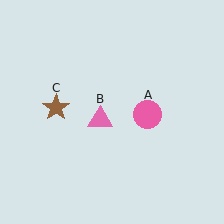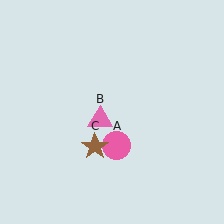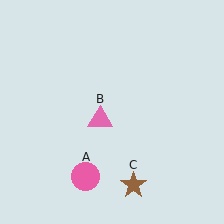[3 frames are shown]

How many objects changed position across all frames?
2 objects changed position: pink circle (object A), brown star (object C).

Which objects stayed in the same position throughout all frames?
Pink triangle (object B) remained stationary.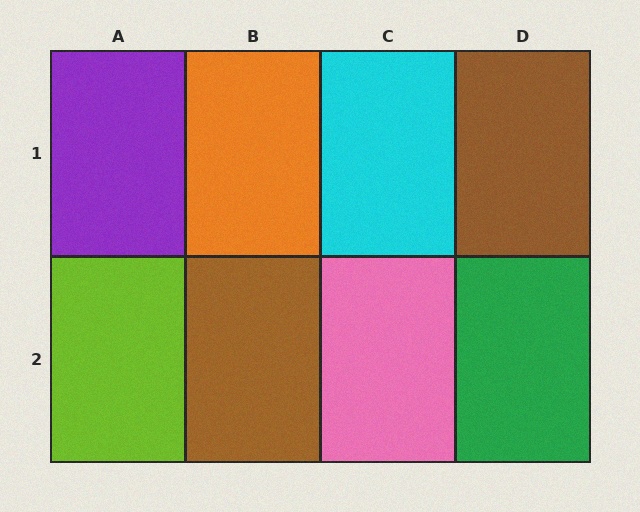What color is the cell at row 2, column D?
Green.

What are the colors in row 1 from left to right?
Purple, orange, cyan, brown.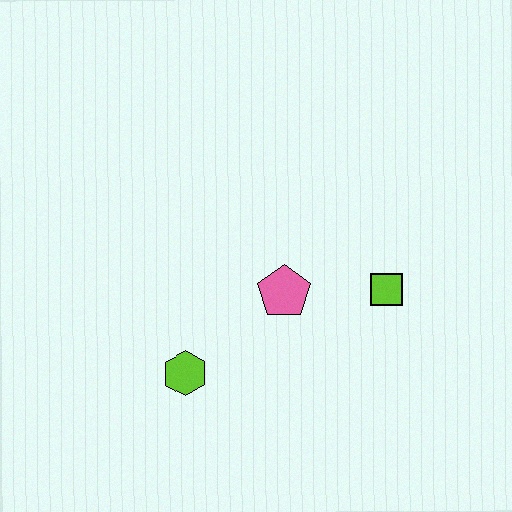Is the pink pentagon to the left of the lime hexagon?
No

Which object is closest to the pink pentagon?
The lime square is closest to the pink pentagon.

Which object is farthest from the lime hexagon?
The lime square is farthest from the lime hexagon.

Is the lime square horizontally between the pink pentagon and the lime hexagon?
No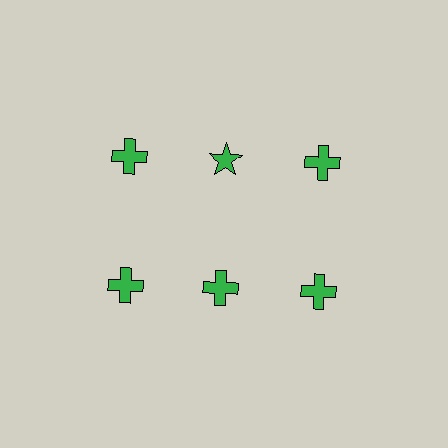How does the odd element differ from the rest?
It has a different shape: star instead of cross.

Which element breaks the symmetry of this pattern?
The green star in the top row, second from left column breaks the symmetry. All other shapes are green crosses.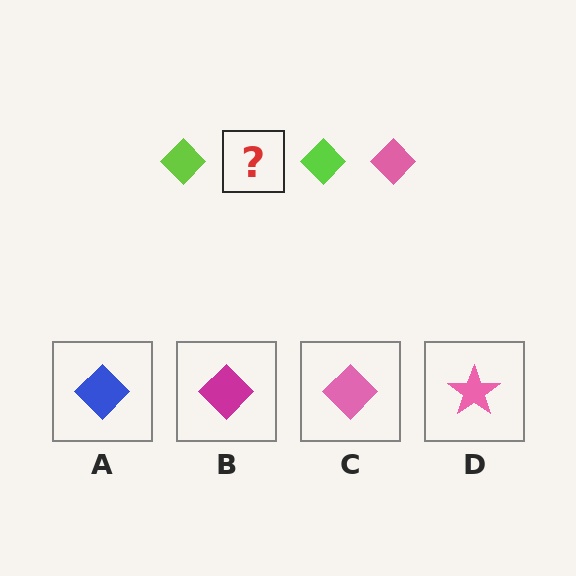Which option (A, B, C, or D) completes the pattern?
C.